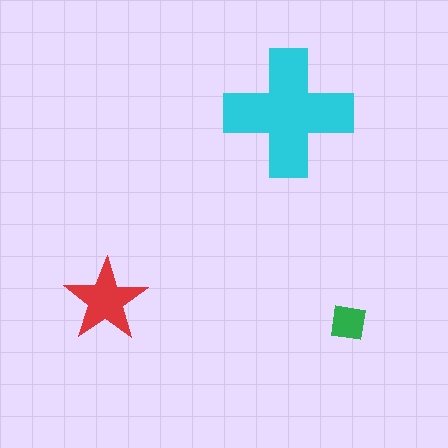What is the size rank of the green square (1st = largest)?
3rd.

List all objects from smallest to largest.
The green square, the red star, the cyan cross.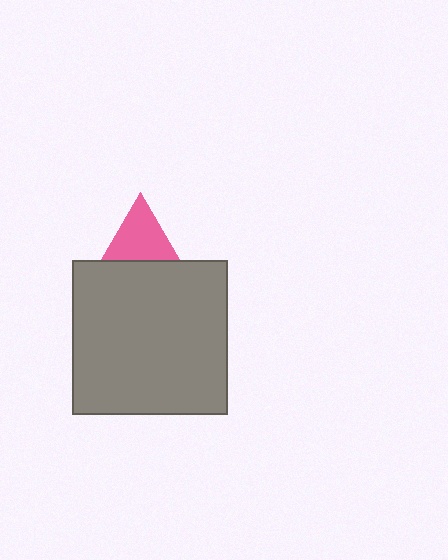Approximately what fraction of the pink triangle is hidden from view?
Roughly 48% of the pink triangle is hidden behind the gray square.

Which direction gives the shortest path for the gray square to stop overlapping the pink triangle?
Moving down gives the shortest separation.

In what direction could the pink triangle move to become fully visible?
The pink triangle could move up. That would shift it out from behind the gray square entirely.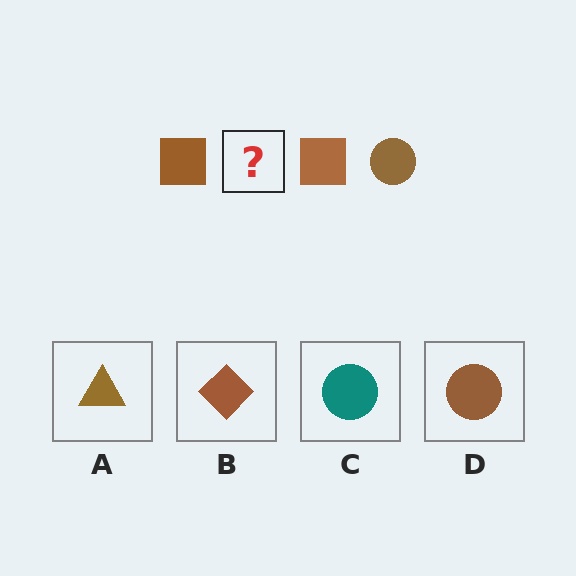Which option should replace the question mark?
Option D.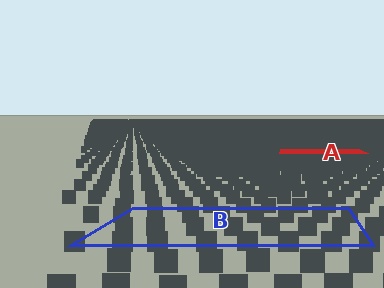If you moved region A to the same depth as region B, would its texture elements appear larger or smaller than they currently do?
They would appear larger. At a closer depth, the same texture elements are projected at a bigger on-screen size.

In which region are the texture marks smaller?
The texture marks are smaller in region A, because it is farther away.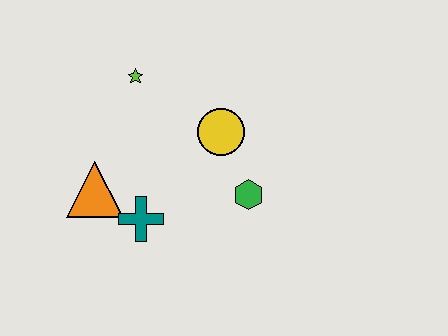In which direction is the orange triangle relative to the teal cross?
The orange triangle is to the left of the teal cross.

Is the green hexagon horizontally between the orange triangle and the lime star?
No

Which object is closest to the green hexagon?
The yellow circle is closest to the green hexagon.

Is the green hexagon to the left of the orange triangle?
No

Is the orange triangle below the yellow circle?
Yes